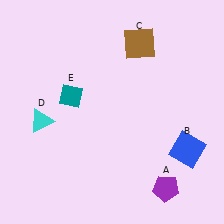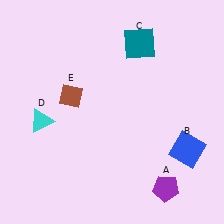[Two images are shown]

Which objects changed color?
C changed from brown to teal. E changed from teal to brown.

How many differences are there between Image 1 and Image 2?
There are 2 differences between the two images.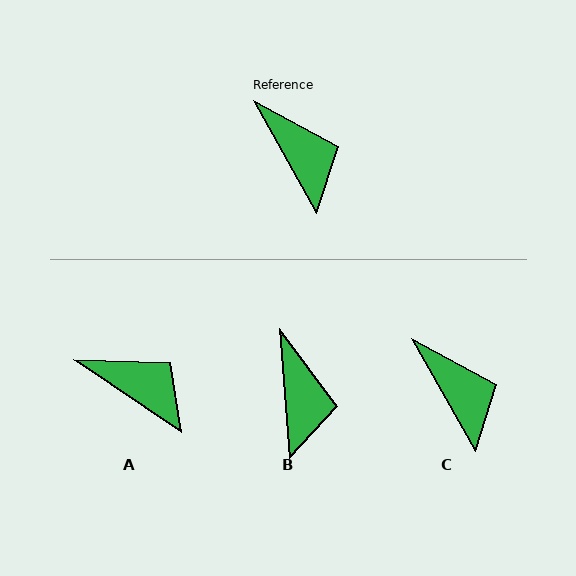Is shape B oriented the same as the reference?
No, it is off by about 25 degrees.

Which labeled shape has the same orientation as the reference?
C.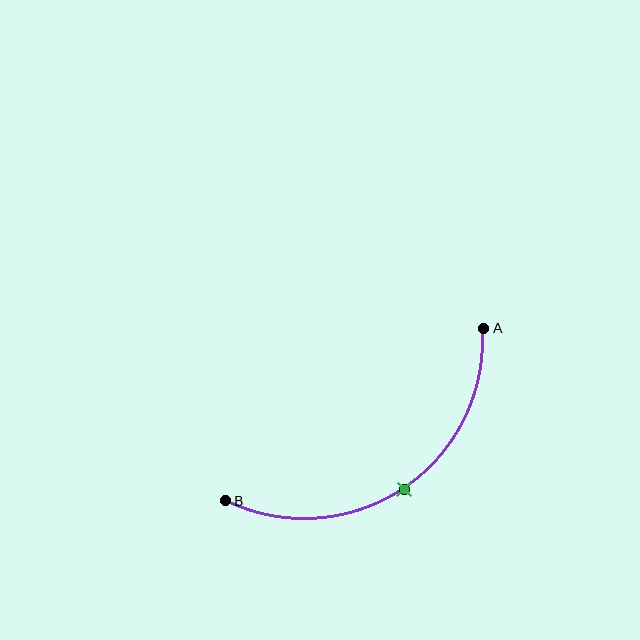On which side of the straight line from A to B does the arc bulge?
The arc bulges below and to the right of the straight line connecting A and B.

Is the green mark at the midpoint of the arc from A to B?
Yes. The green mark lies on the arc at equal arc-length from both A and B — it is the arc midpoint.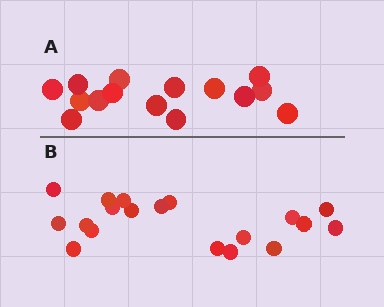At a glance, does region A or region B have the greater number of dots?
Region B (the bottom region) has more dots.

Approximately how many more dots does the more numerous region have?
Region B has about 4 more dots than region A.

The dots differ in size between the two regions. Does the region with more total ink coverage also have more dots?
No. Region A has more total ink coverage because its dots are larger, but region B actually contains more individual dots. Total area can be misleading — the number of items is what matters here.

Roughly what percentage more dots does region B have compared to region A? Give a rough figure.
About 25% more.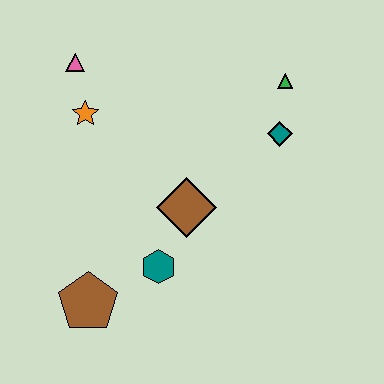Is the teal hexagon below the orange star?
Yes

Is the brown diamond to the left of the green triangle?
Yes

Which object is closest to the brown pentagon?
The teal hexagon is closest to the brown pentagon.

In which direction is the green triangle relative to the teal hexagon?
The green triangle is above the teal hexagon.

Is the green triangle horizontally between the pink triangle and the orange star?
No